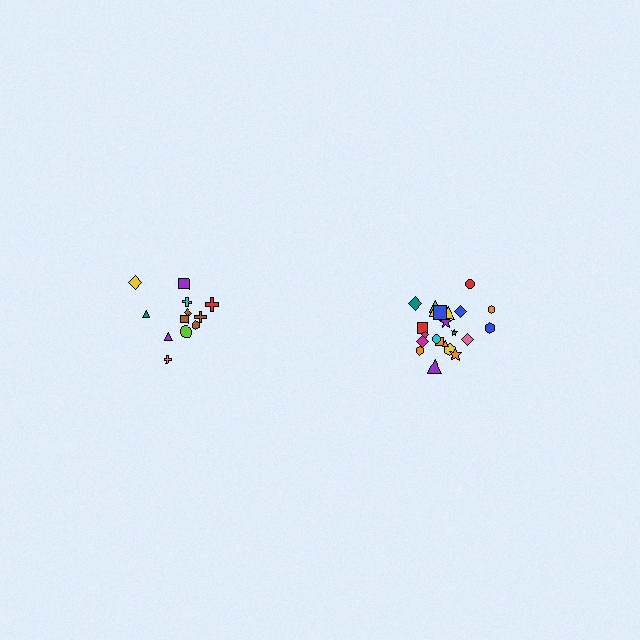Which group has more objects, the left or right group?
The right group.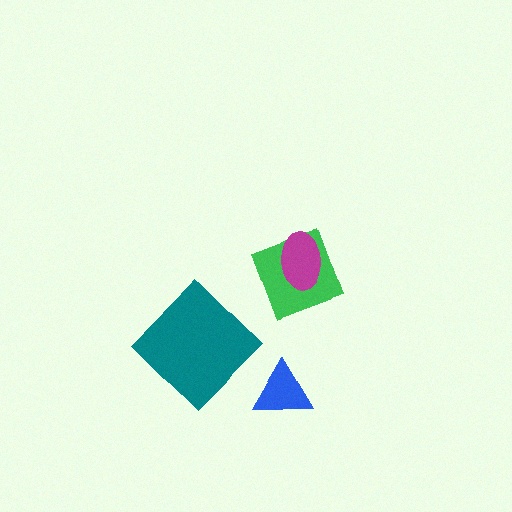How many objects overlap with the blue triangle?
0 objects overlap with the blue triangle.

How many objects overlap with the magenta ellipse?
1 object overlaps with the magenta ellipse.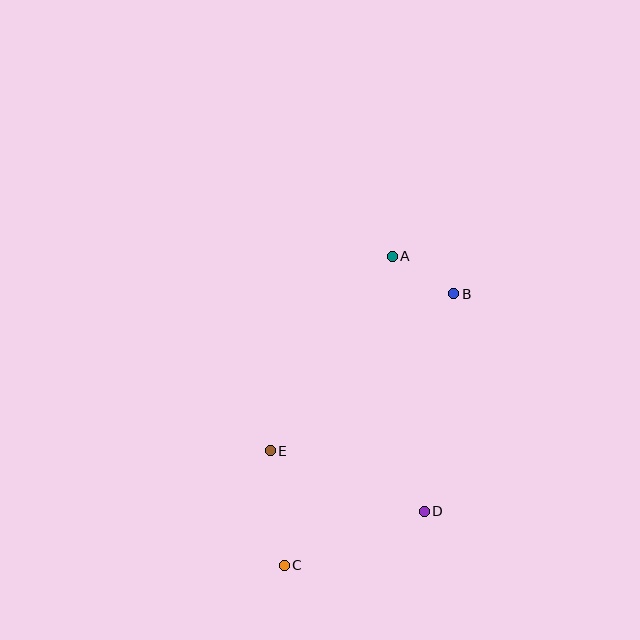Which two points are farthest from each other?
Points A and C are farthest from each other.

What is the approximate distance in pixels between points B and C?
The distance between B and C is approximately 320 pixels.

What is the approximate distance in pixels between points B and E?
The distance between B and E is approximately 241 pixels.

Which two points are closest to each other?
Points A and B are closest to each other.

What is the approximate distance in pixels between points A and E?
The distance between A and E is approximately 230 pixels.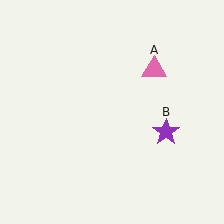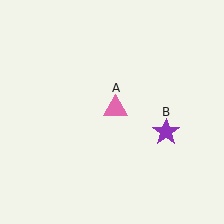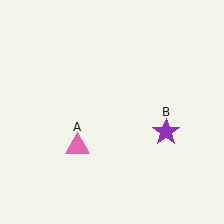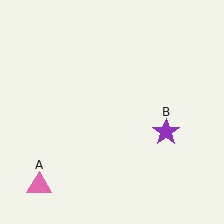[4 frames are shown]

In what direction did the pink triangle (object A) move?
The pink triangle (object A) moved down and to the left.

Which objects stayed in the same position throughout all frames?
Purple star (object B) remained stationary.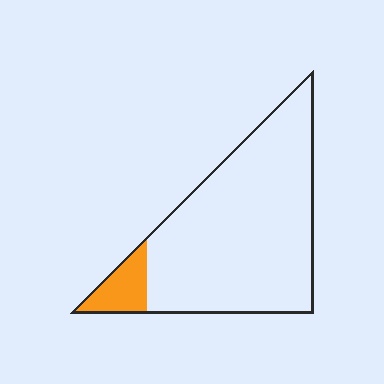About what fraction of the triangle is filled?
About one tenth (1/10).